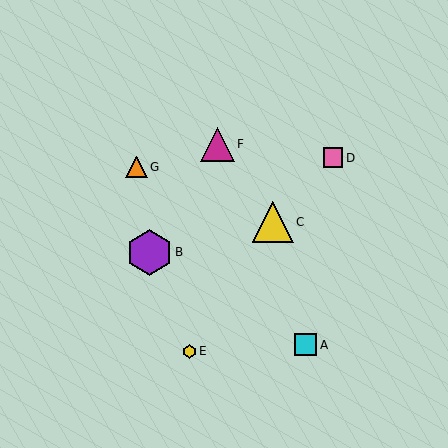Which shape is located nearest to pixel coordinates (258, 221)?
The yellow triangle (labeled C) at (273, 222) is nearest to that location.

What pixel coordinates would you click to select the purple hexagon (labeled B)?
Click at (149, 252) to select the purple hexagon B.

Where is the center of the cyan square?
The center of the cyan square is at (306, 345).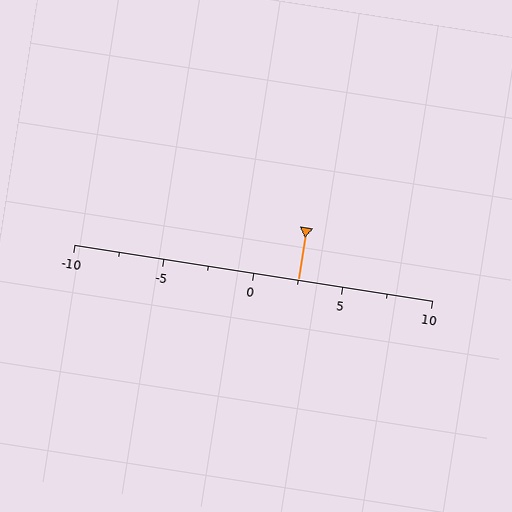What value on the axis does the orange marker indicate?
The marker indicates approximately 2.5.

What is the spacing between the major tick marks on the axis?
The major ticks are spaced 5 apart.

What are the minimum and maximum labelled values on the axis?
The axis runs from -10 to 10.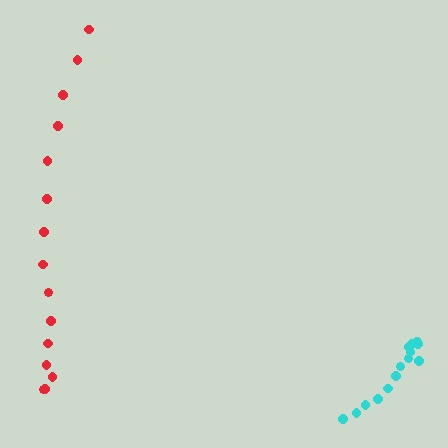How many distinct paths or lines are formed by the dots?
There are 2 distinct paths.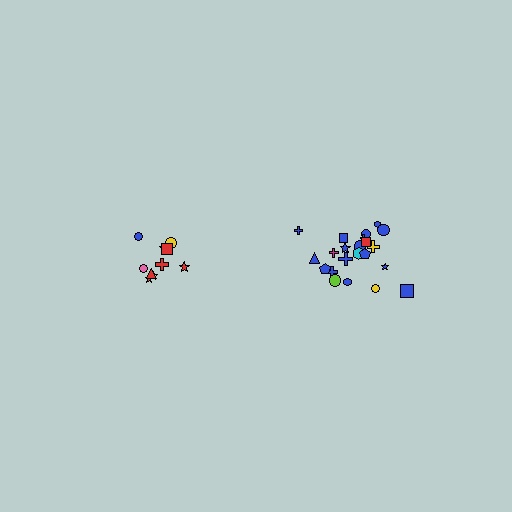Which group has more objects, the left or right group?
The right group.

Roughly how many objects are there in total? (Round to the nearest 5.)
Roughly 30 objects in total.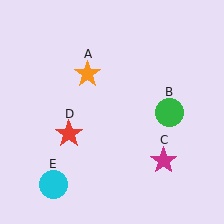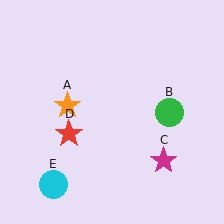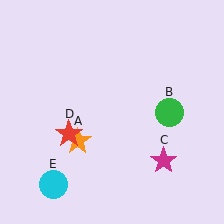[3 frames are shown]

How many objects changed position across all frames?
1 object changed position: orange star (object A).